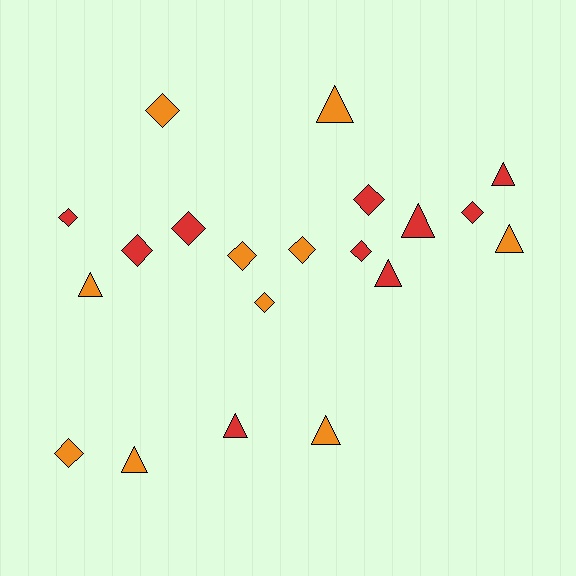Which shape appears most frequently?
Diamond, with 11 objects.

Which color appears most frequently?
Orange, with 10 objects.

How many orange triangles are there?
There are 5 orange triangles.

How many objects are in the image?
There are 20 objects.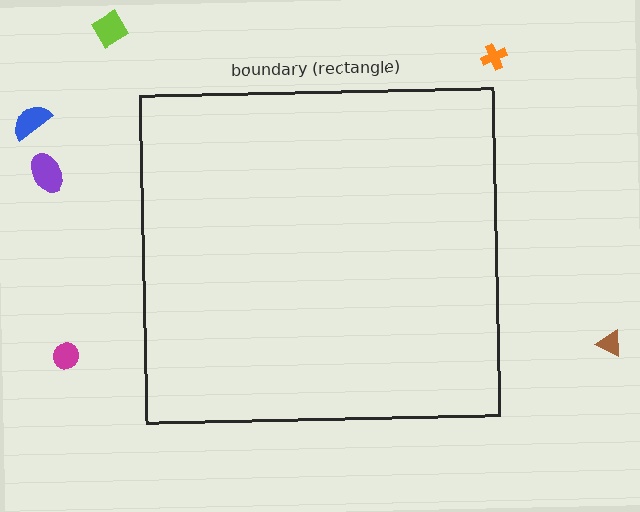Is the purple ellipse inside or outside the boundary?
Outside.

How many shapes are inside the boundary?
0 inside, 6 outside.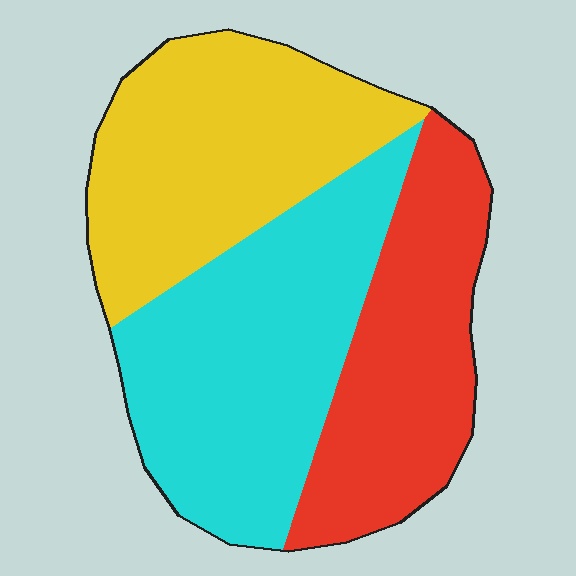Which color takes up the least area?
Red, at roughly 30%.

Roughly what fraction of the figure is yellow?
Yellow takes up about one third (1/3) of the figure.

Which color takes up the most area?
Cyan, at roughly 40%.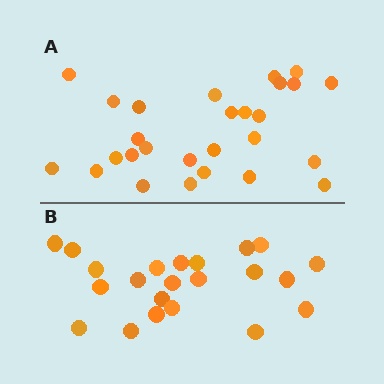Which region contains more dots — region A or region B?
Region A (the top region) has more dots.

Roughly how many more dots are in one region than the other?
Region A has about 5 more dots than region B.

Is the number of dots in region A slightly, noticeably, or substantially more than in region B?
Region A has only slightly more — the two regions are fairly close. The ratio is roughly 1.2 to 1.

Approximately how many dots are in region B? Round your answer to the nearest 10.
About 20 dots. (The exact count is 22, which rounds to 20.)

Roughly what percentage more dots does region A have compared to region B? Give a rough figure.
About 25% more.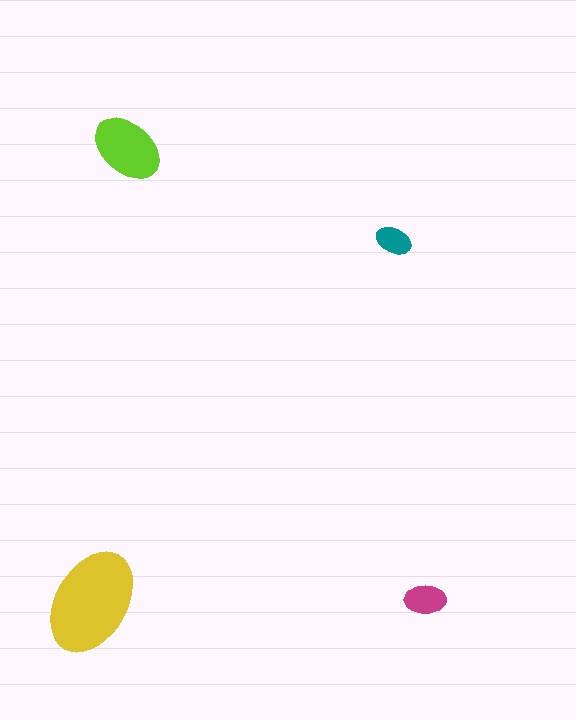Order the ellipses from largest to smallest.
the yellow one, the lime one, the magenta one, the teal one.